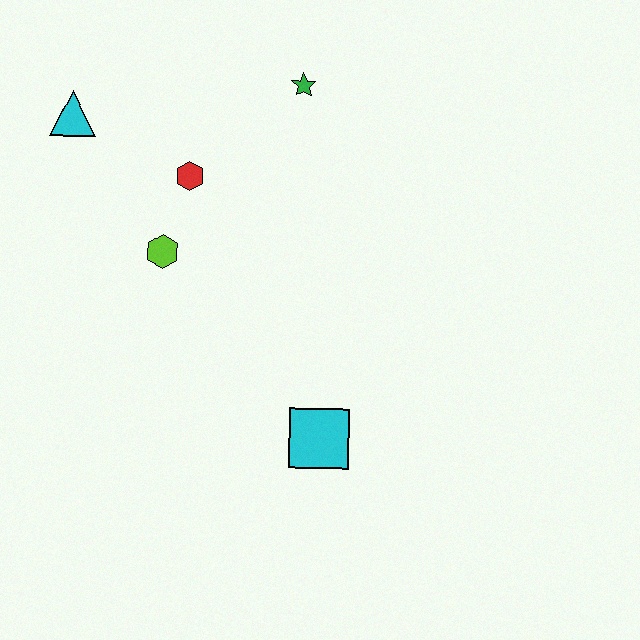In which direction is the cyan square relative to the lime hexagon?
The cyan square is below the lime hexagon.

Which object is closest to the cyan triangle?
The red hexagon is closest to the cyan triangle.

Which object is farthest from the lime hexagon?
The cyan square is farthest from the lime hexagon.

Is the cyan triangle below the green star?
Yes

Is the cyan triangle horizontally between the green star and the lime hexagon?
No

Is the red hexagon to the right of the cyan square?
No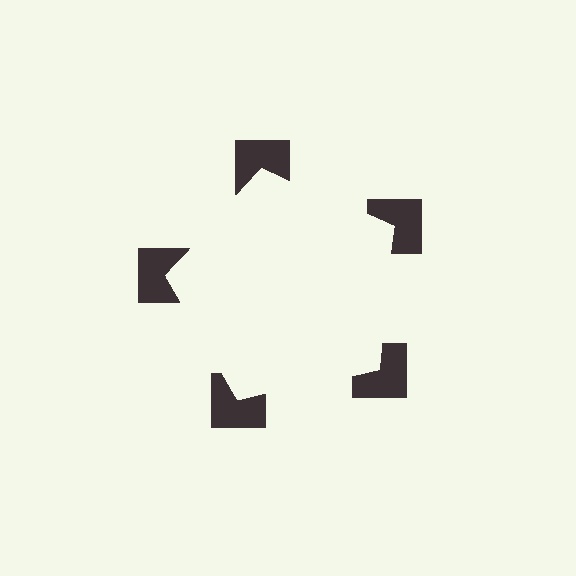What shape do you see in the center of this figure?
An illusory pentagon — its edges are inferred from the aligned wedge cuts in the notched squares, not physically drawn.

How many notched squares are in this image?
There are 5 — one at each vertex of the illusory pentagon.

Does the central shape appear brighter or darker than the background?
It typically appears slightly brighter than the background, even though no actual brightness change is drawn.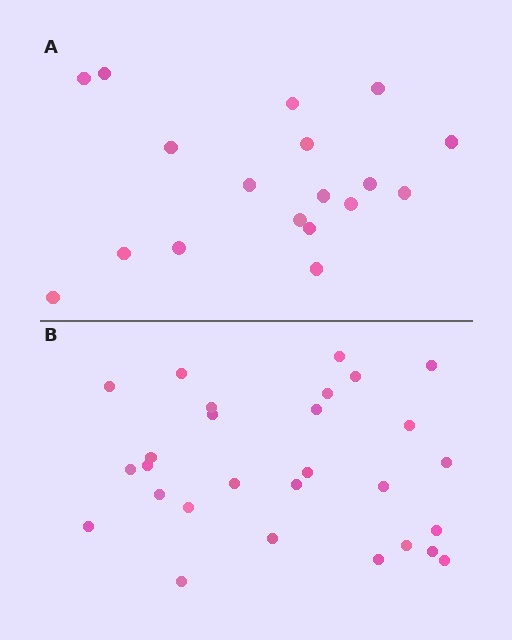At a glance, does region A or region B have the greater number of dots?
Region B (the bottom region) has more dots.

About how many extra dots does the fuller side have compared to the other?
Region B has roughly 10 or so more dots than region A.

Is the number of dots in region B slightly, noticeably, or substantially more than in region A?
Region B has substantially more. The ratio is roughly 1.6 to 1.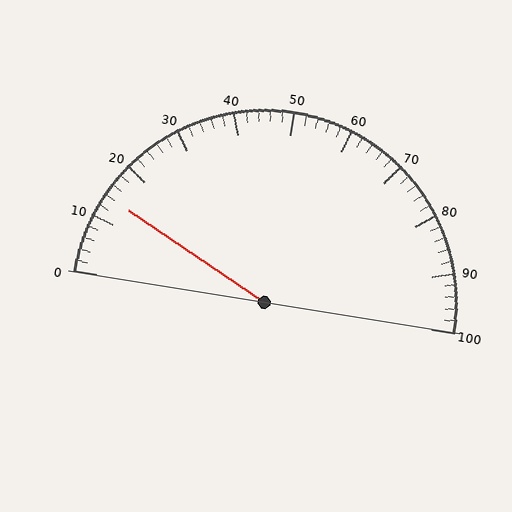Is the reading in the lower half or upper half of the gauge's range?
The reading is in the lower half of the range (0 to 100).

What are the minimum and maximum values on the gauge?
The gauge ranges from 0 to 100.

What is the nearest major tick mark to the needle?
The nearest major tick mark is 10.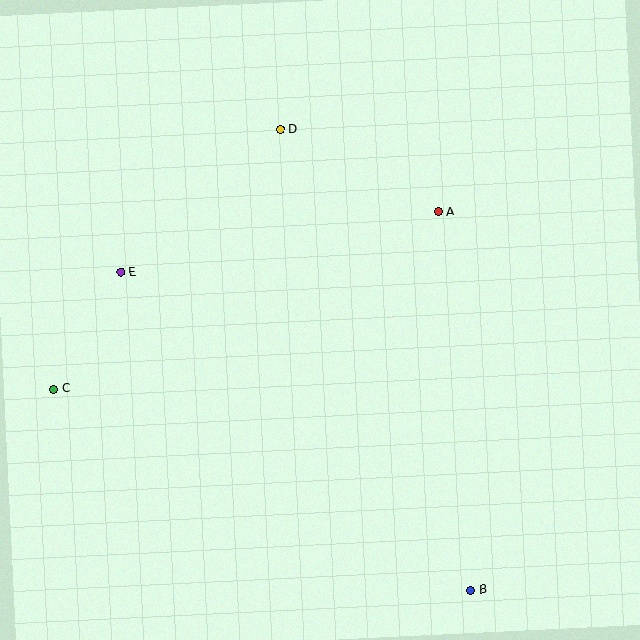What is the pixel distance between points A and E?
The distance between A and E is 323 pixels.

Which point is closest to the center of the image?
Point A at (438, 212) is closest to the center.